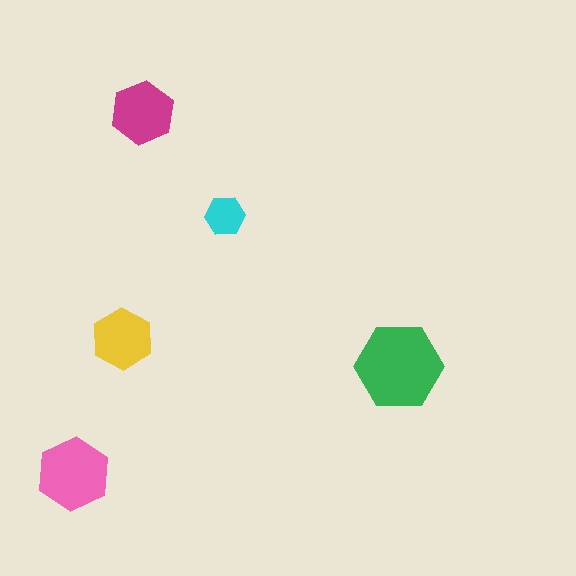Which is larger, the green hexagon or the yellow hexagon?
The green one.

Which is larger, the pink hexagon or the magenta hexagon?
The pink one.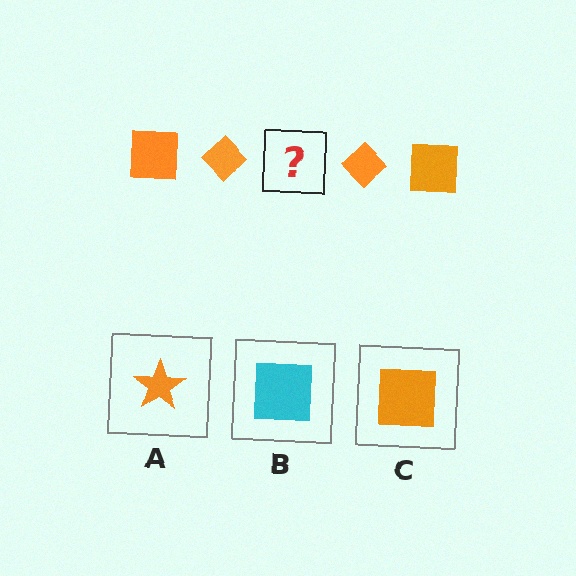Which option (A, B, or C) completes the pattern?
C.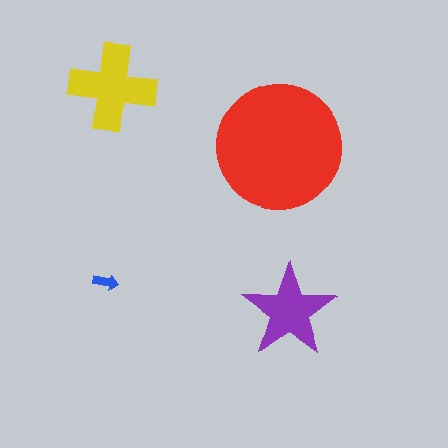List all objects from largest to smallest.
The red circle, the yellow cross, the purple star, the blue arrow.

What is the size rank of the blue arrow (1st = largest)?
4th.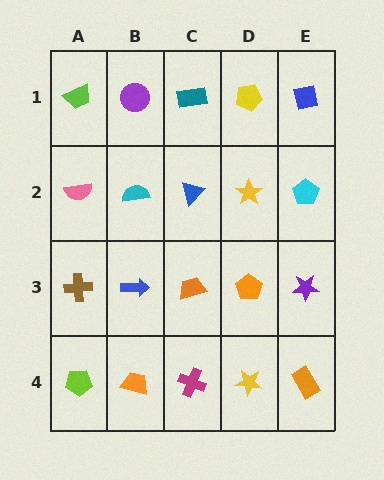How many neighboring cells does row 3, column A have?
3.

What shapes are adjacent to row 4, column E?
A purple star (row 3, column E), a yellow star (row 4, column D).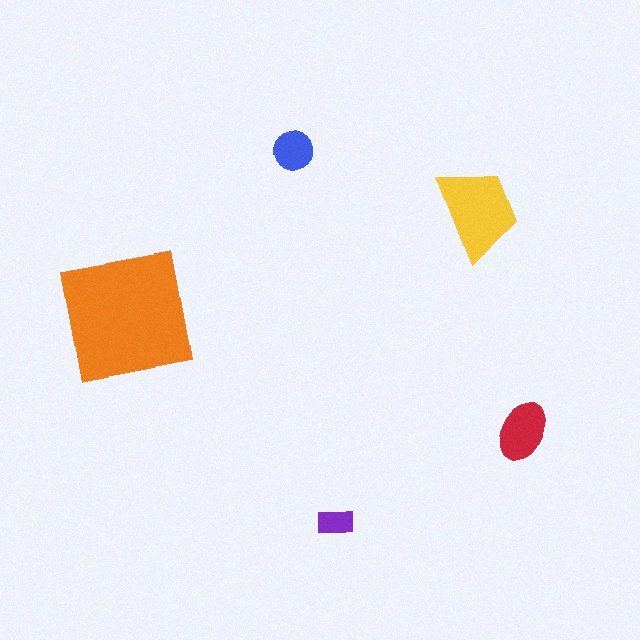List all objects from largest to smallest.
The orange square, the yellow trapezoid, the red ellipse, the blue circle, the purple rectangle.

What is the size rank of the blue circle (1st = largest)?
4th.